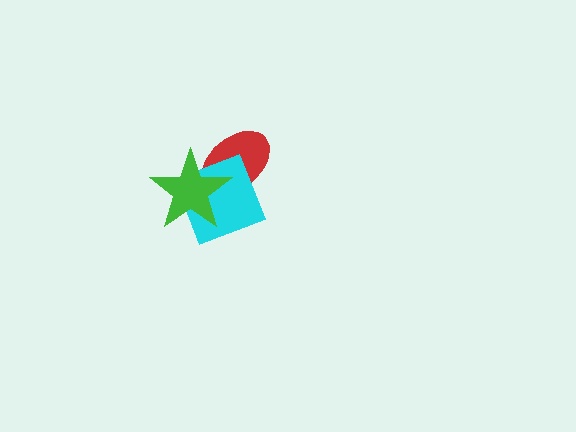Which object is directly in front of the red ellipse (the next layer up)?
The cyan diamond is directly in front of the red ellipse.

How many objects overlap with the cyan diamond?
2 objects overlap with the cyan diamond.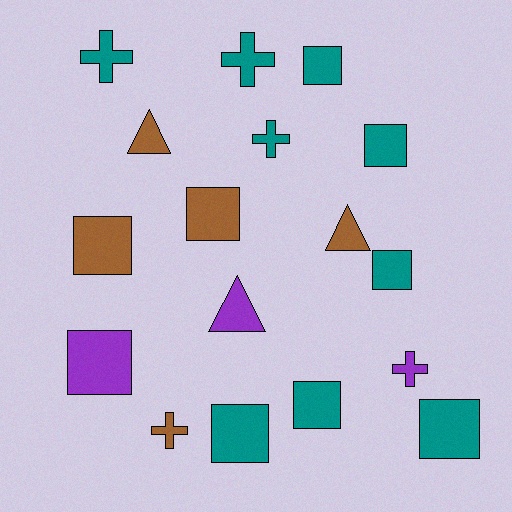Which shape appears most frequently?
Square, with 9 objects.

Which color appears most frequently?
Teal, with 9 objects.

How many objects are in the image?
There are 17 objects.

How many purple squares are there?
There is 1 purple square.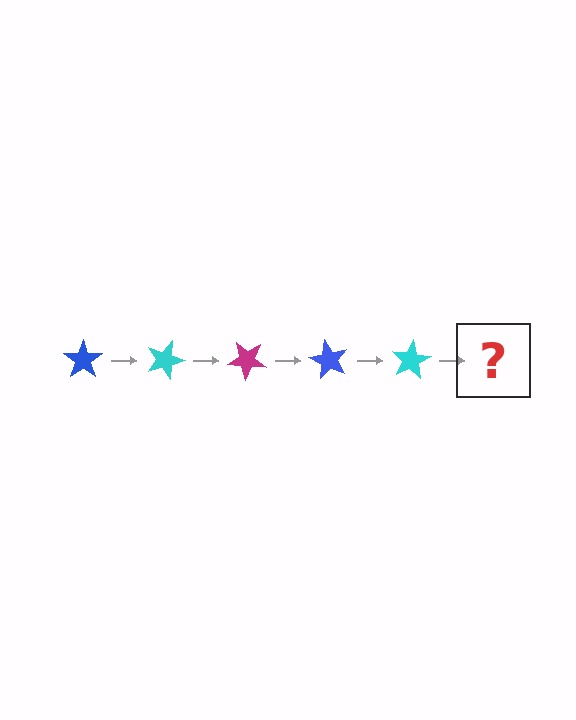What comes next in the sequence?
The next element should be a magenta star, rotated 100 degrees from the start.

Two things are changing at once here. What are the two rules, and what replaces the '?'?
The two rules are that it rotates 20 degrees each step and the color cycles through blue, cyan, and magenta. The '?' should be a magenta star, rotated 100 degrees from the start.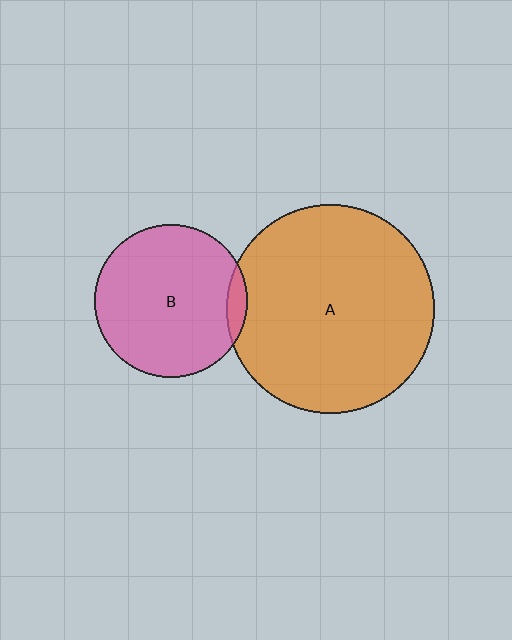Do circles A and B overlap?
Yes.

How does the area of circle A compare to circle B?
Approximately 1.9 times.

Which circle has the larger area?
Circle A (orange).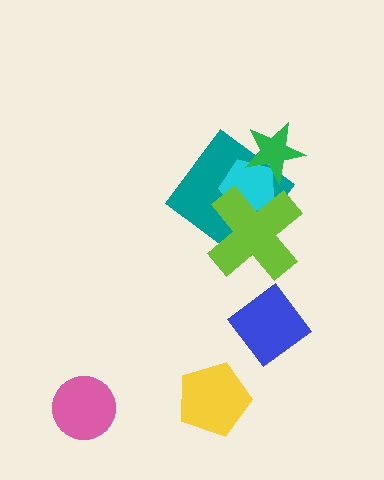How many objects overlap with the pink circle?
0 objects overlap with the pink circle.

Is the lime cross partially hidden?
No, no other shape covers it.